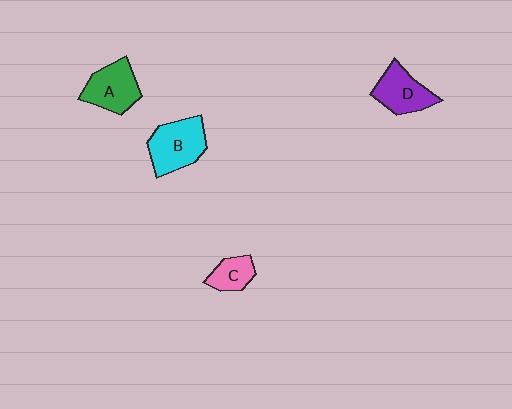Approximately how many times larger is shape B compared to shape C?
Approximately 1.9 times.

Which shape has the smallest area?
Shape C (pink).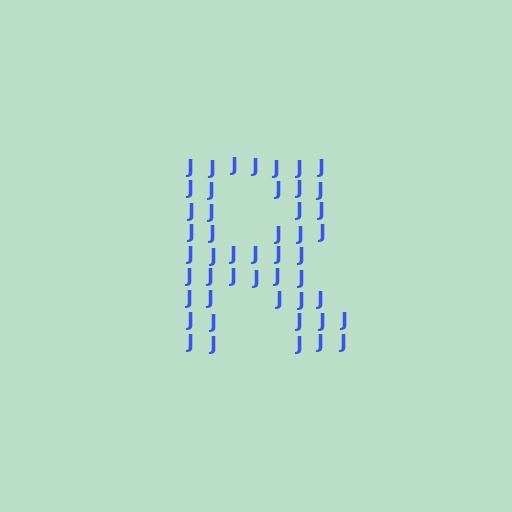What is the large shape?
The large shape is the letter R.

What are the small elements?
The small elements are letter J's.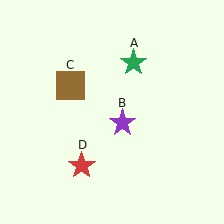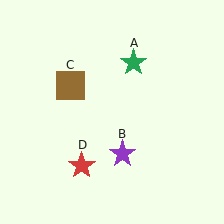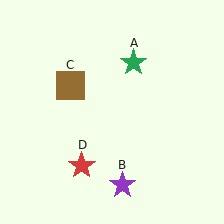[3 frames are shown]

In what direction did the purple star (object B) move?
The purple star (object B) moved down.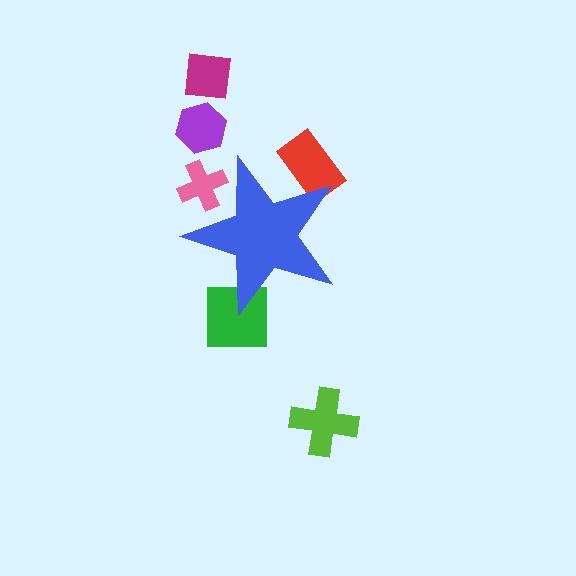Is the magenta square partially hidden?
No, the magenta square is fully visible.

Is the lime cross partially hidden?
No, the lime cross is fully visible.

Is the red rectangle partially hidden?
Yes, the red rectangle is partially hidden behind the blue star.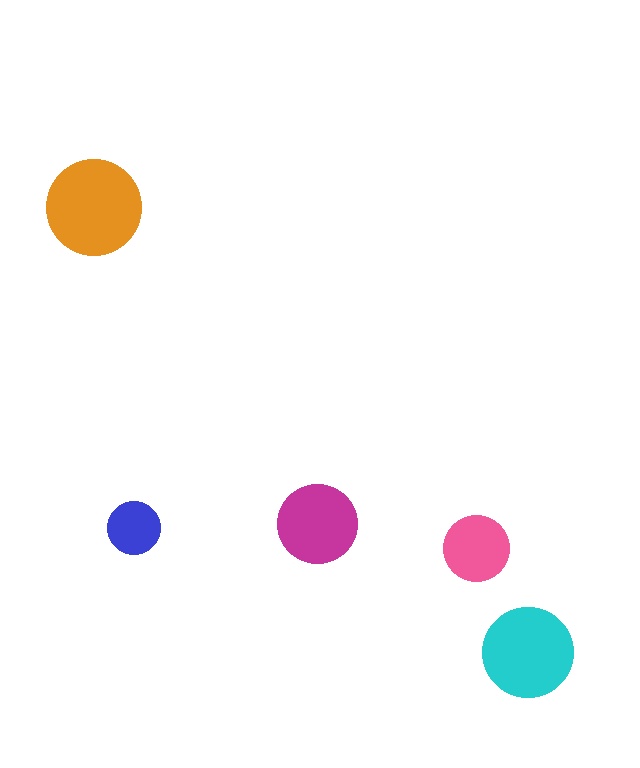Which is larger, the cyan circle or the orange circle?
The orange one.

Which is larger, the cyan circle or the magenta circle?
The cyan one.